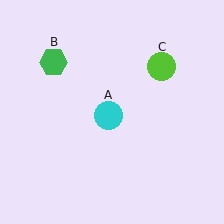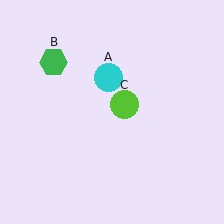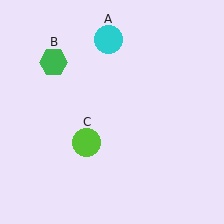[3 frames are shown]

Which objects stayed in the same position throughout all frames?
Green hexagon (object B) remained stationary.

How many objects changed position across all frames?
2 objects changed position: cyan circle (object A), lime circle (object C).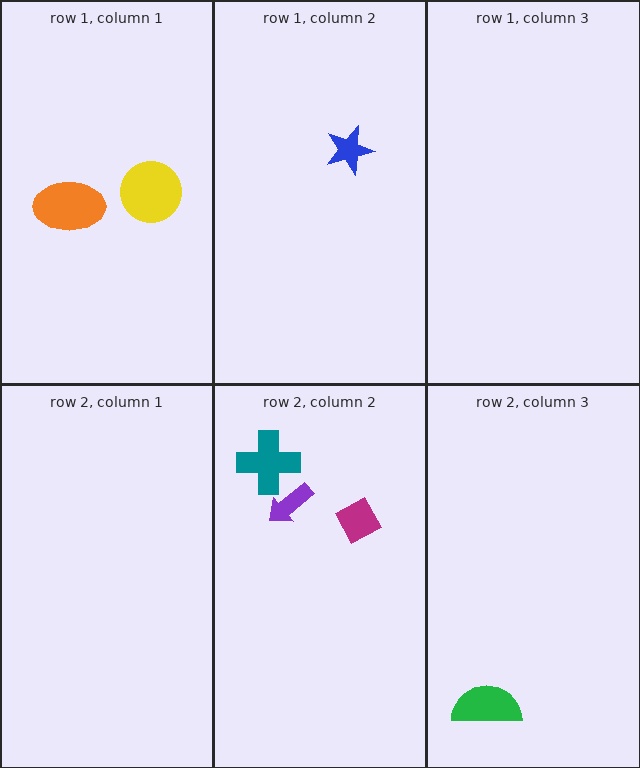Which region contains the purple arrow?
The row 2, column 2 region.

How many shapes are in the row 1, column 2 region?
1.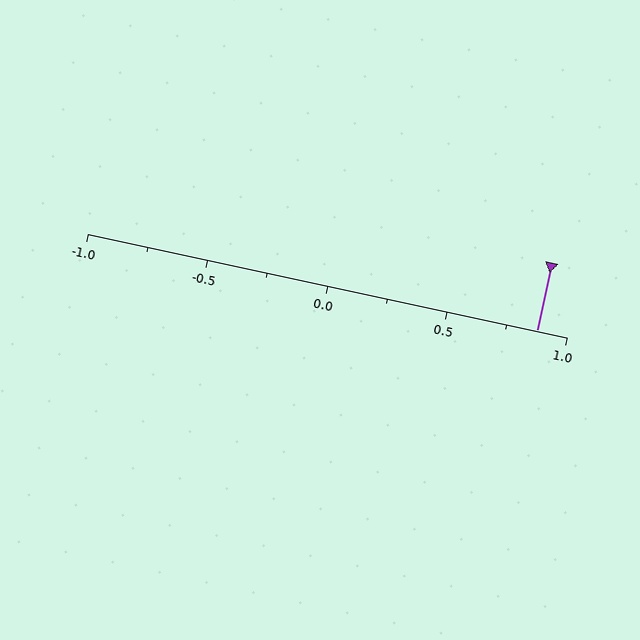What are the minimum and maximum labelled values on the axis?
The axis runs from -1.0 to 1.0.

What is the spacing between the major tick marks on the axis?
The major ticks are spaced 0.5 apart.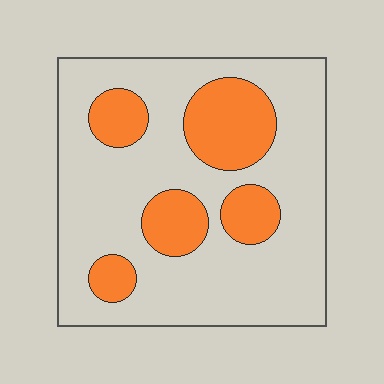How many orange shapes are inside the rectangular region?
5.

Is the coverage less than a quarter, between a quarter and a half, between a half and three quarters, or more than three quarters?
Less than a quarter.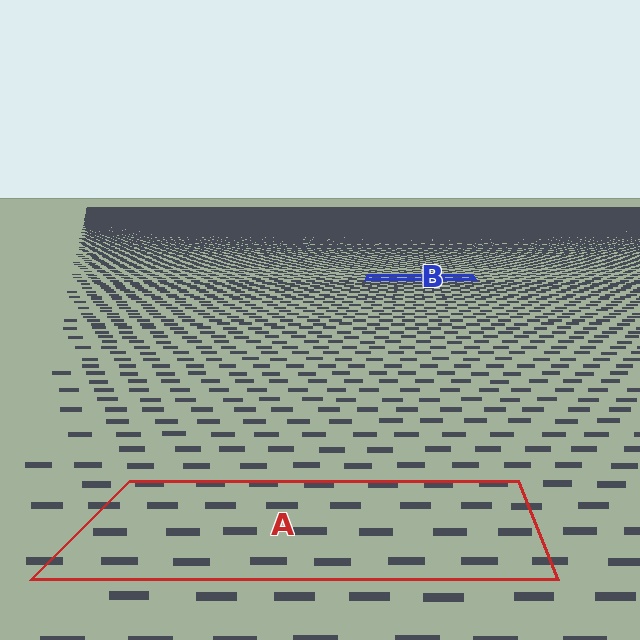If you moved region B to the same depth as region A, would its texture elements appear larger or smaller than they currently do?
They would appear larger. At a closer depth, the same texture elements are projected at a bigger on-screen size.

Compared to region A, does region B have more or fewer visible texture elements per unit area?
Region B has more texture elements per unit area — they are packed more densely because it is farther away.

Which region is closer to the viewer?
Region A is closer. The texture elements there are larger and more spread out.